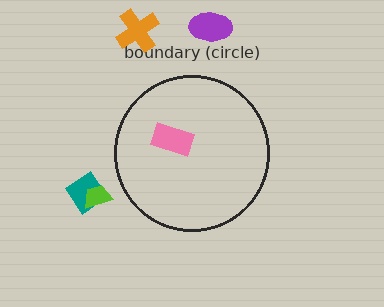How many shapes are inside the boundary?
1 inside, 4 outside.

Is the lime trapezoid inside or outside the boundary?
Outside.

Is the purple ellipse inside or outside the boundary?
Outside.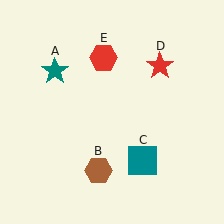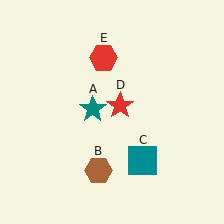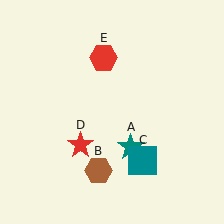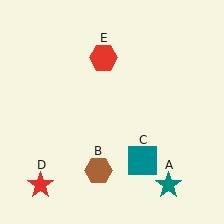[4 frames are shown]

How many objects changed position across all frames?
2 objects changed position: teal star (object A), red star (object D).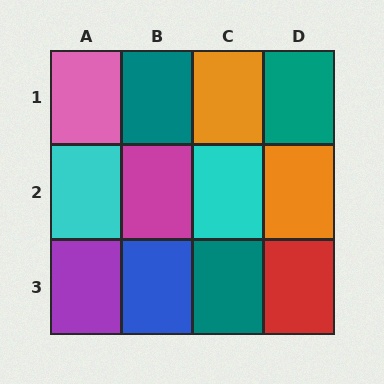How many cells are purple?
1 cell is purple.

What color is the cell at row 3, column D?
Red.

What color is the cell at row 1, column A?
Pink.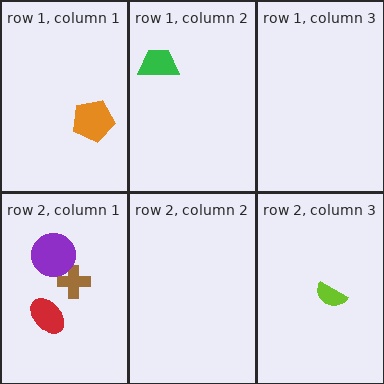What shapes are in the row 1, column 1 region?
The orange pentagon.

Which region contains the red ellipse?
The row 2, column 1 region.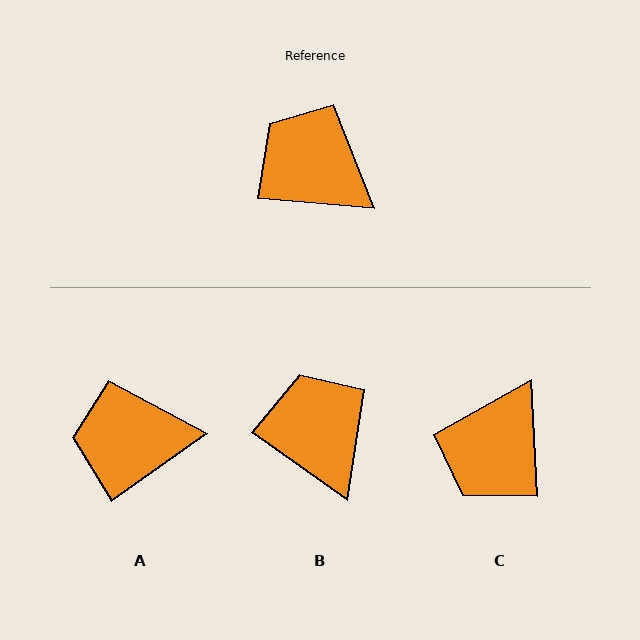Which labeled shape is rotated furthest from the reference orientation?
C, about 98 degrees away.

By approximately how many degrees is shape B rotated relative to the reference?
Approximately 30 degrees clockwise.